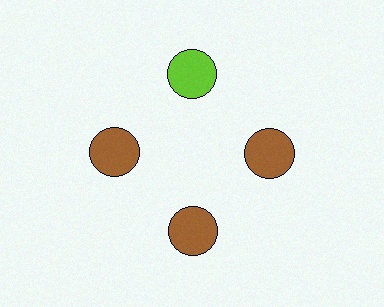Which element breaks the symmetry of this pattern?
The lime circle at roughly the 12 o'clock position breaks the symmetry. All other shapes are brown circles.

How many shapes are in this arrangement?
There are 4 shapes arranged in a ring pattern.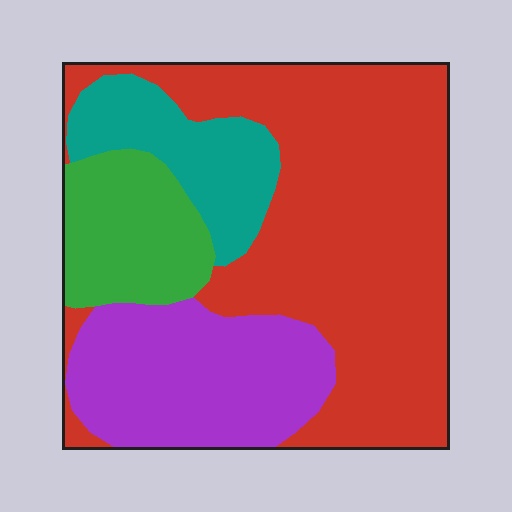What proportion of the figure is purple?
Purple covers around 20% of the figure.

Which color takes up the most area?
Red, at roughly 50%.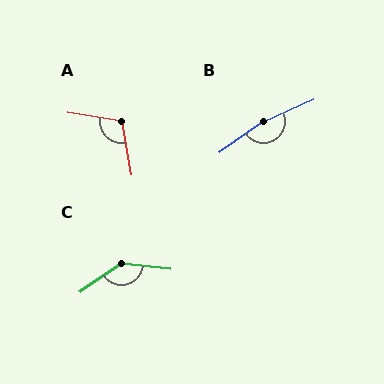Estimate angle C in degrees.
Approximately 139 degrees.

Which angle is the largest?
B, at approximately 169 degrees.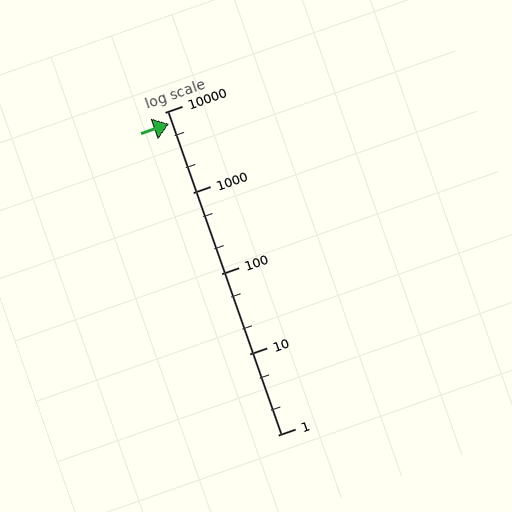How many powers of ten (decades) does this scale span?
The scale spans 4 decades, from 1 to 10000.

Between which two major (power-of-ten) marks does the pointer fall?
The pointer is between 1000 and 10000.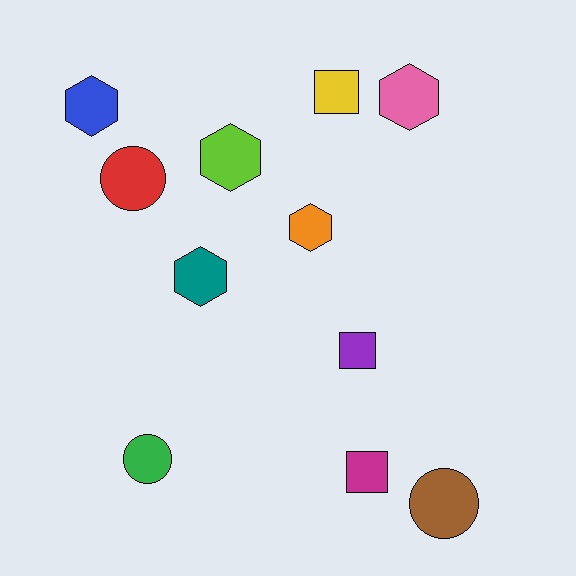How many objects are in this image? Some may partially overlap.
There are 11 objects.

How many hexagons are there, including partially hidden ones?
There are 5 hexagons.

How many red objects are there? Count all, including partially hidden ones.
There is 1 red object.